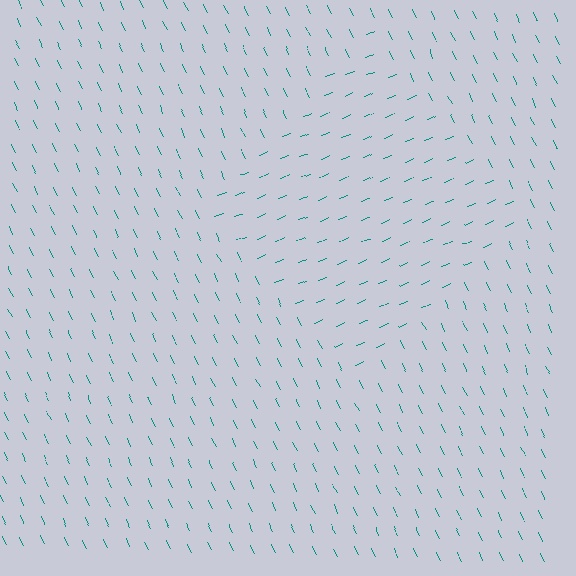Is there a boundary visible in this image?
Yes, there is a texture boundary formed by a change in line orientation.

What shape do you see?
I see a diamond.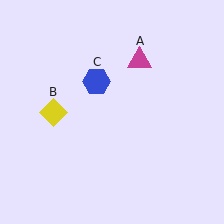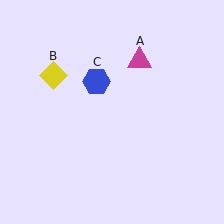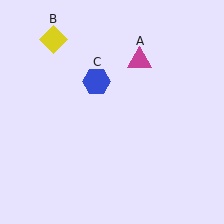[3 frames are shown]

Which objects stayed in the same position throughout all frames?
Magenta triangle (object A) and blue hexagon (object C) remained stationary.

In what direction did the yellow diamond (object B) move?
The yellow diamond (object B) moved up.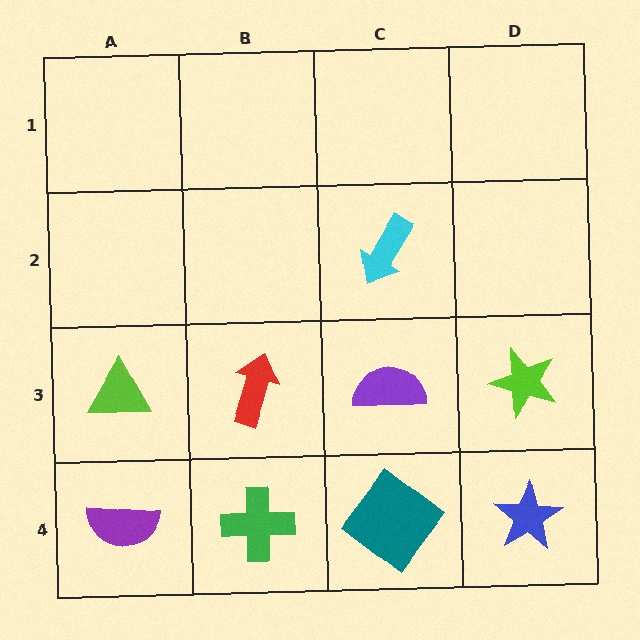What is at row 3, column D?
A lime star.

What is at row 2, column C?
A cyan arrow.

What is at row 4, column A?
A purple semicircle.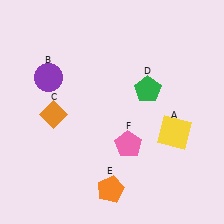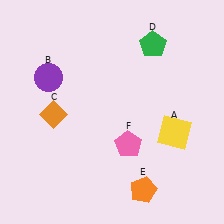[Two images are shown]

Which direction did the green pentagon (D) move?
The green pentagon (D) moved up.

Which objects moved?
The objects that moved are: the green pentagon (D), the orange pentagon (E).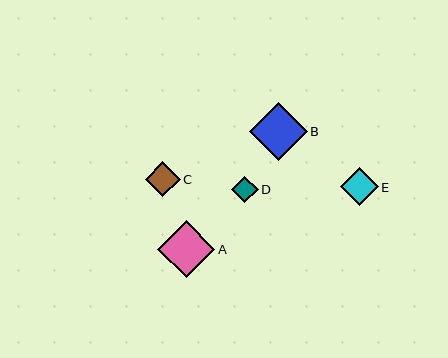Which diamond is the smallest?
Diamond D is the smallest with a size of approximately 27 pixels.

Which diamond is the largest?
Diamond B is the largest with a size of approximately 58 pixels.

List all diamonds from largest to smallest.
From largest to smallest: B, A, E, C, D.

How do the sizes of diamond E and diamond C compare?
Diamond E and diamond C are approximately the same size.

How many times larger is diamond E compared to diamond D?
Diamond E is approximately 1.4 times the size of diamond D.